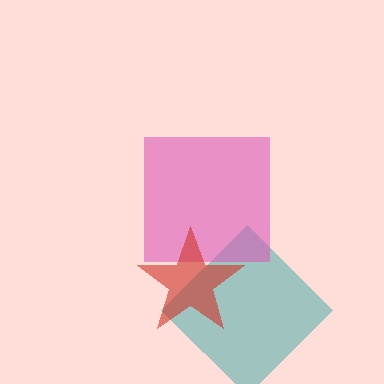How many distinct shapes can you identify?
There are 3 distinct shapes: a teal diamond, a pink square, a red star.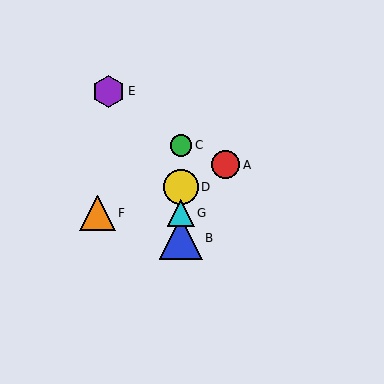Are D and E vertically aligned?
No, D is at x≈181 and E is at x≈109.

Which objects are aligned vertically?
Objects B, C, D, G are aligned vertically.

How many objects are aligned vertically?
4 objects (B, C, D, G) are aligned vertically.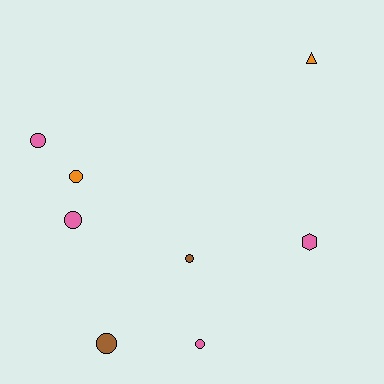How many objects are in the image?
There are 8 objects.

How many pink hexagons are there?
There is 1 pink hexagon.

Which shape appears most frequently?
Circle, with 6 objects.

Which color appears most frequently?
Pink, with 4 objects.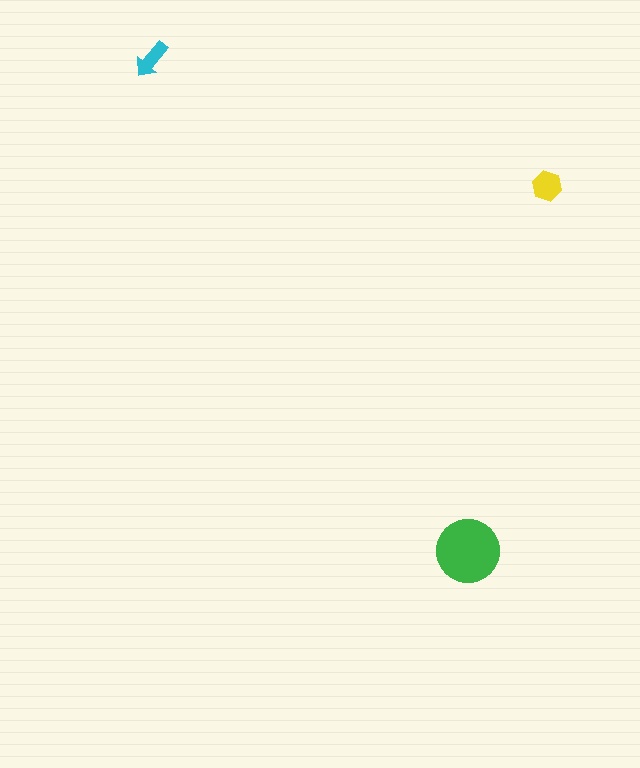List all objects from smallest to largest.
The cyan arrow, the yellow hexagon, the green circle.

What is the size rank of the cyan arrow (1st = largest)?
3rd.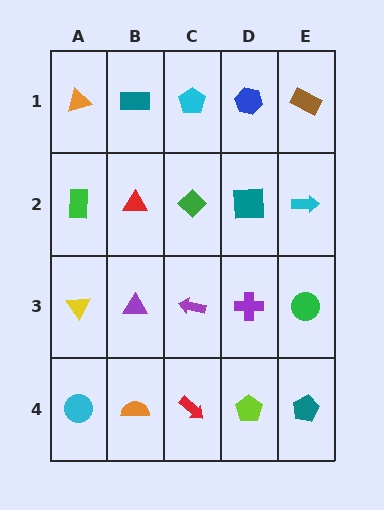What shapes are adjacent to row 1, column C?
A green diamond (row 2, column C), a teal rectangle (row 1, column B), a blue hexagon (row 1, column D).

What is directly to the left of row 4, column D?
A red arrow.